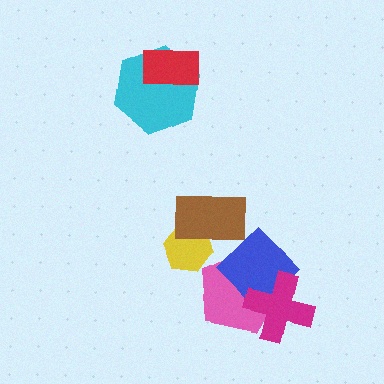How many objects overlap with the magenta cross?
2 objects overlap with the magenta cross.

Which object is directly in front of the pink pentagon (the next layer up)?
The blue diamond is directly in front of the pink pentagon.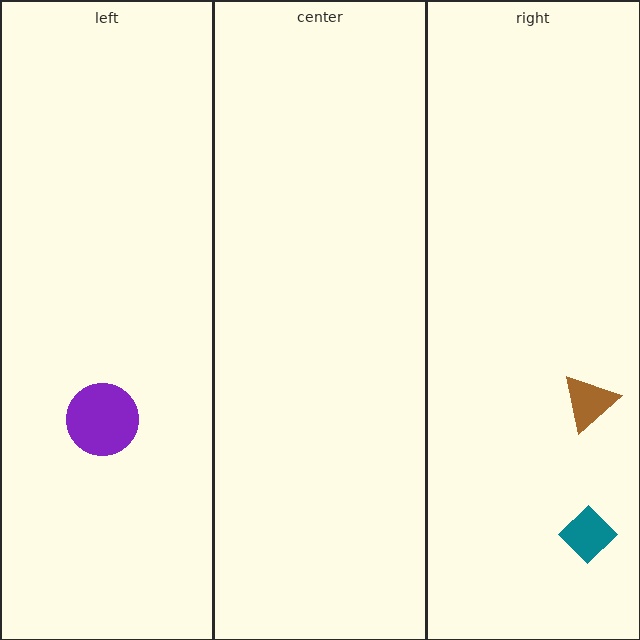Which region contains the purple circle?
The left region.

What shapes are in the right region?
The teal diamond, the brown triangle.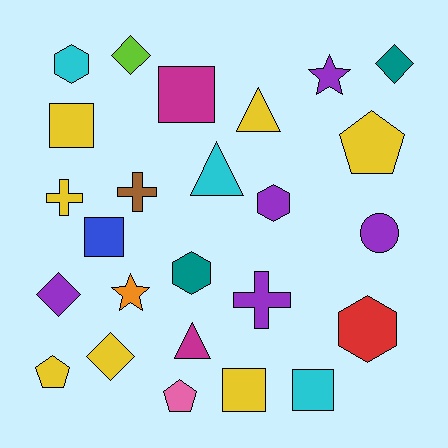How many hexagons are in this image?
There are 4 hexagons.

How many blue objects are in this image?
There is 1 blue object.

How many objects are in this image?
There are 25 objects.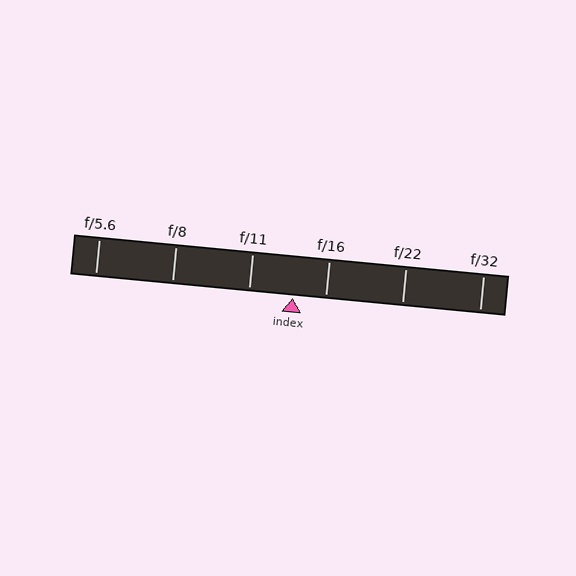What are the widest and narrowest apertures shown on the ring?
The widest aperture shown is f/5.6 and the narrowest is f/32.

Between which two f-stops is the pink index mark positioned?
The index mark is between f/11 and f/16.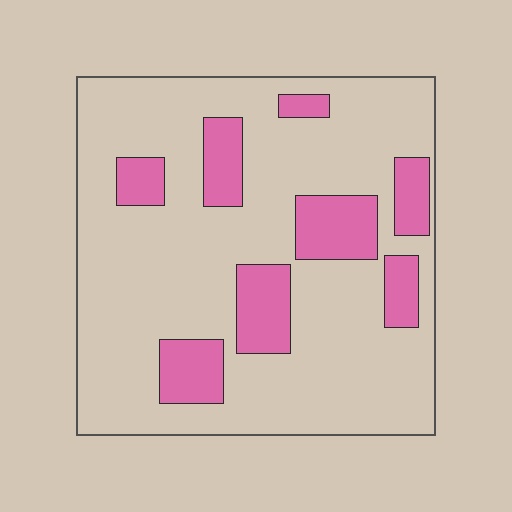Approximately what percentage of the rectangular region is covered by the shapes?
Approximately 20%.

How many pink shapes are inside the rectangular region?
8.